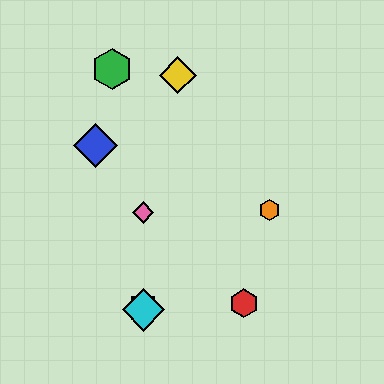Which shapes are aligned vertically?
The purple square, the cyan diamond, the pink diamond are aligned vertically.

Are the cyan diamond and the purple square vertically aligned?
Yes, both are at x≈143.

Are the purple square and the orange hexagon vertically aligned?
No, the purple square is at x≈143 and the orange hexagon is at x≈269.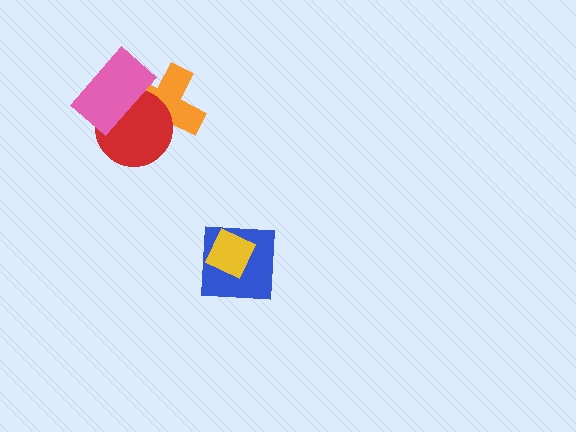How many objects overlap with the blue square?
1 object overlaps with the blue square.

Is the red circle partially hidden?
Yes, it is partially covered by another shape.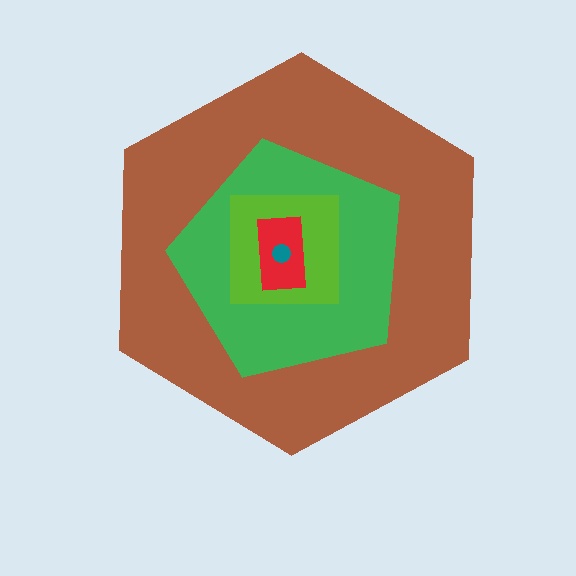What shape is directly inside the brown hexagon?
The green pentagon.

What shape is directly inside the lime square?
The red rectangle.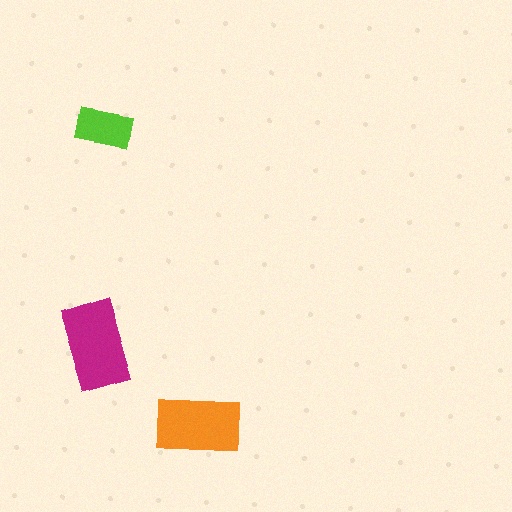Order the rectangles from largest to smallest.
the magenta one, the orange one, the lime one.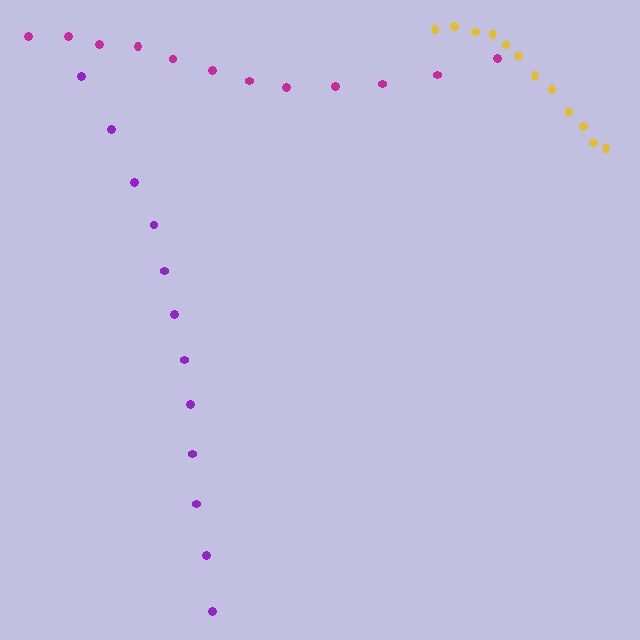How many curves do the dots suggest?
There are 3 distinct paths.